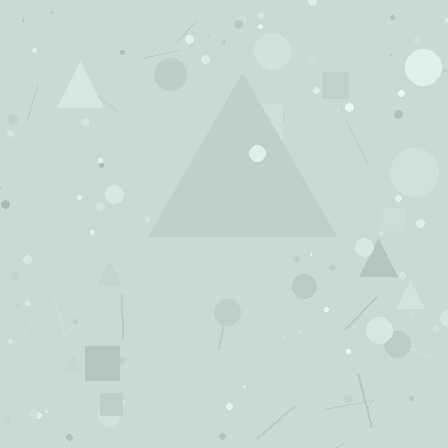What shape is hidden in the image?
A triangle is hidden in the image.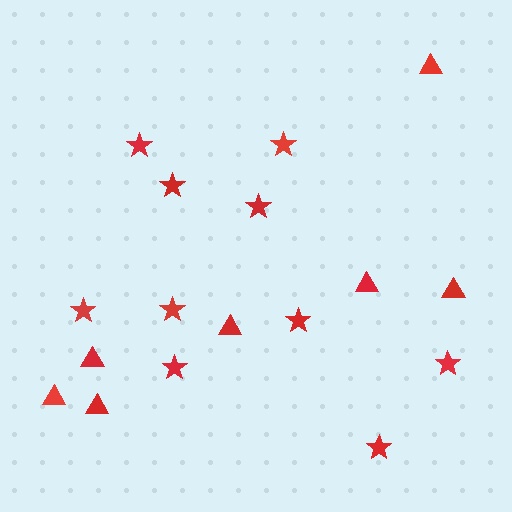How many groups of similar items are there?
There are 2 groups: one group of stars (10) and one group of triangles (7).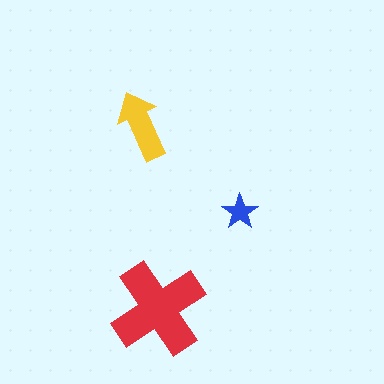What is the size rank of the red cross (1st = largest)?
1st.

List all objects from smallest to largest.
The blue star, the yellow arrow, the red cross.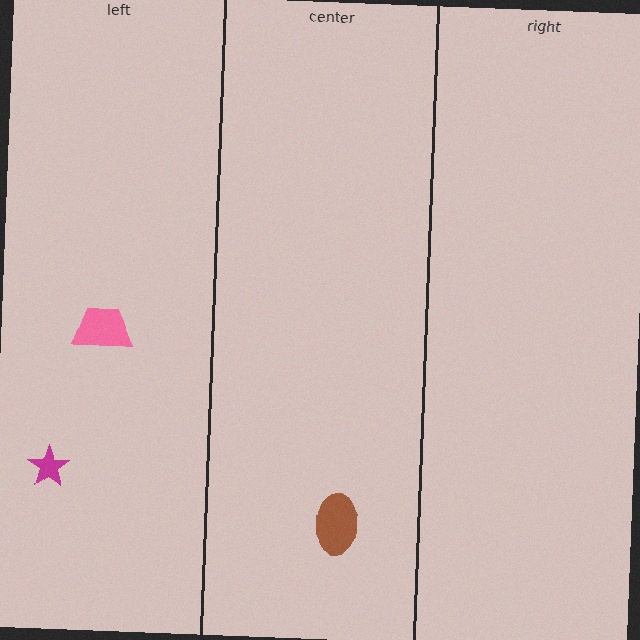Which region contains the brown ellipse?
The center region.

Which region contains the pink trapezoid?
The left region.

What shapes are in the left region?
The magenta star, the pink trapezoid.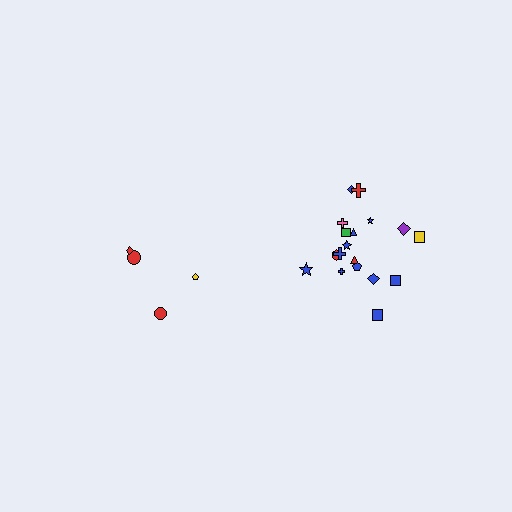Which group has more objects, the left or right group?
The right group.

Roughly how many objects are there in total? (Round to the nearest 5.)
Roughly 20 objects in total.